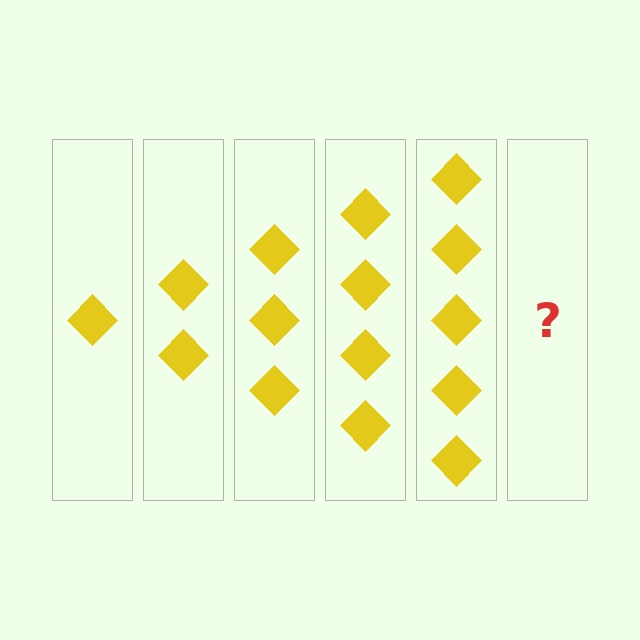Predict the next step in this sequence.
The next step is 6 diamonds.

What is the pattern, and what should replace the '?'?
The pattern is that each step adds one more diamond. The '?' should be 6 diamonds.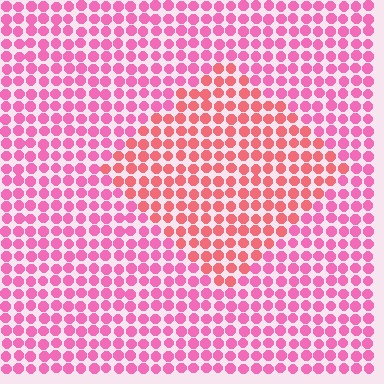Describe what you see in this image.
The image is filled with small pink elements in a uniform arrangement. A diamond-shaped region is visible where the elements are tinted to a slightly different hue, forming a subtle color boundary.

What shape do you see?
I see a diamond.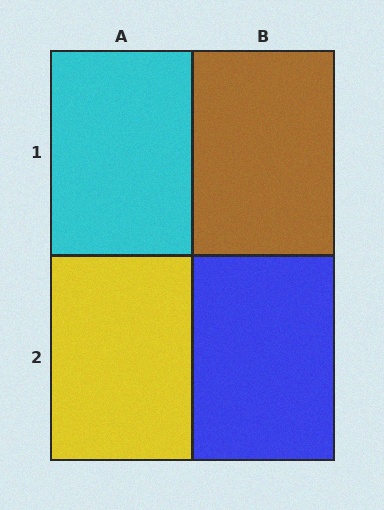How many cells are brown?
1 cell is brown.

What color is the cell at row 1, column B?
Brown.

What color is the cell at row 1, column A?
Cyan.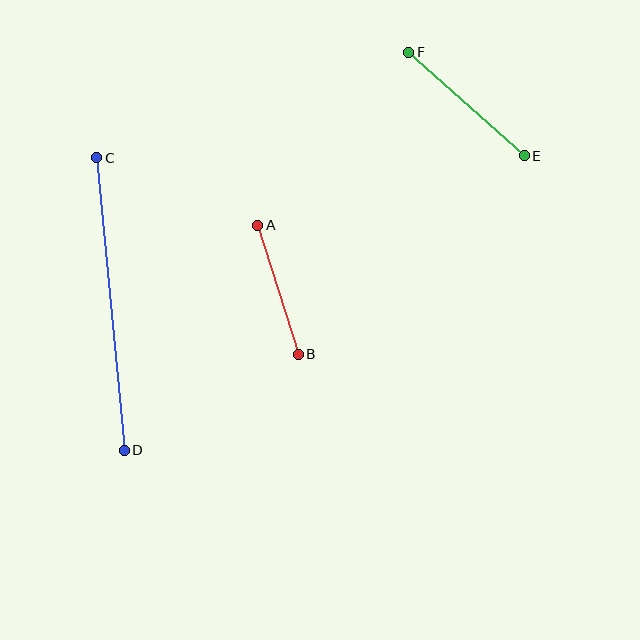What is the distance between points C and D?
The distance is approximately 294 pixels.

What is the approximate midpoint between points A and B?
The midpoint is at approximately (278, 290) pixels.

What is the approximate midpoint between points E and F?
The midpoint is at approximately (467, 104) pixels.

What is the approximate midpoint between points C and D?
The midpoint is at approximately (111, 304) pixels.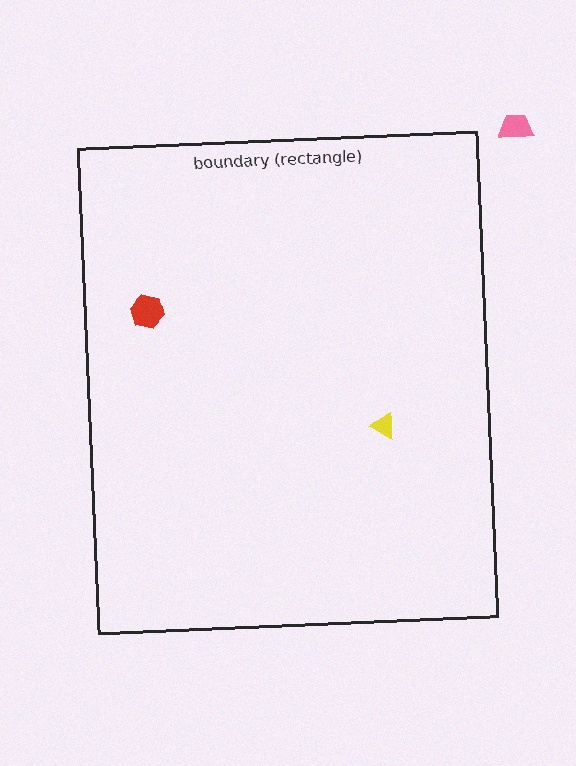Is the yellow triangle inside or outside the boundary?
Inside.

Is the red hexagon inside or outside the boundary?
Inside.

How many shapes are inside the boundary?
2 inside, 1 outside.